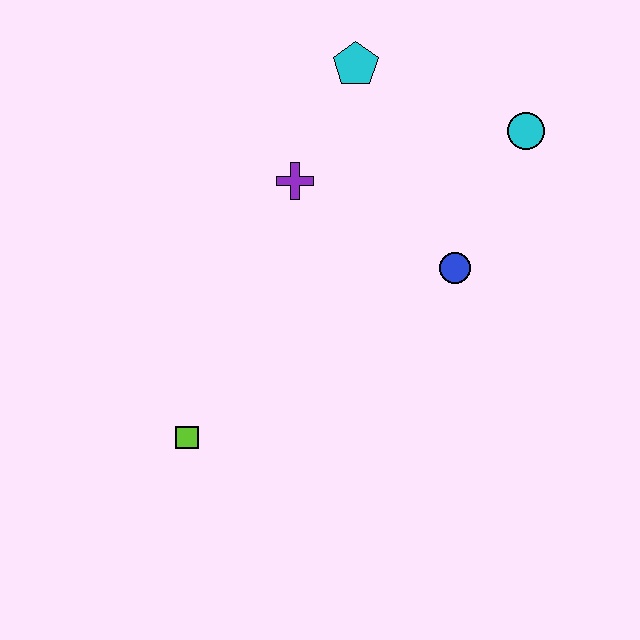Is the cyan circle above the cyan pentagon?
No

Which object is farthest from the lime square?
The cyan circle is farthest from the lime square.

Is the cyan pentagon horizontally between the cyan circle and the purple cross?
Yes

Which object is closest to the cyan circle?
The blue circle is closest to the cyan circle.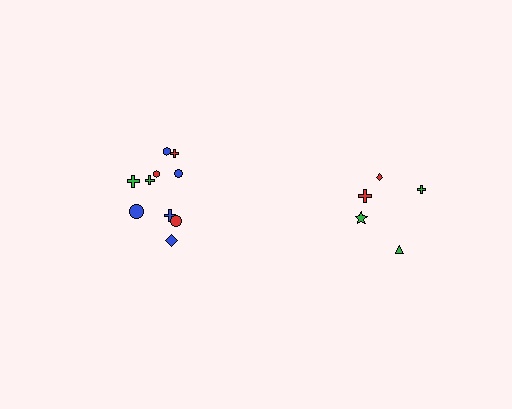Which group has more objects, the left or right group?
The left group.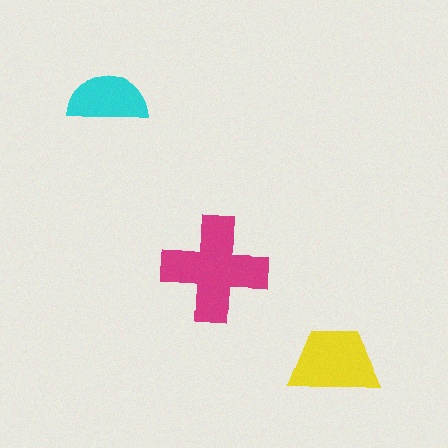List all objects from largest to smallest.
The magenta cross, the yellow trapezoid, the cyan semicircle.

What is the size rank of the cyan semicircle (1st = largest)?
3rd.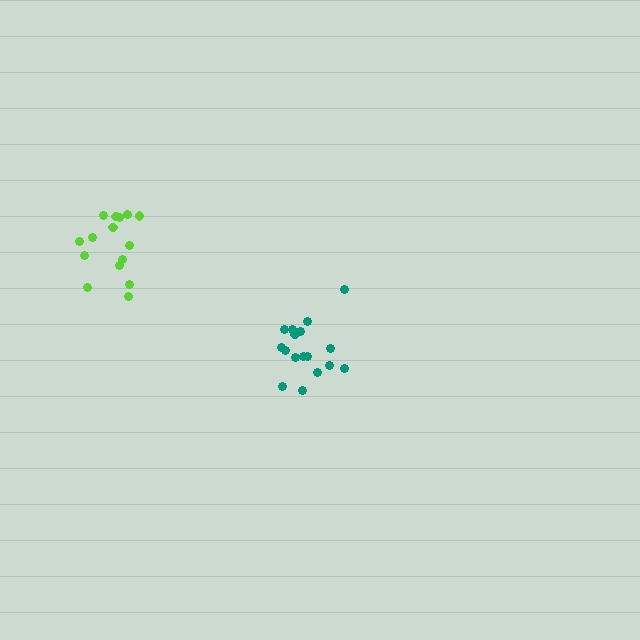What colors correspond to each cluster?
The clusters are colored: teal, lime.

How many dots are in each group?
Group 1: 17 dots, Group 2: 15 dots (32 total).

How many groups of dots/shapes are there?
There are 2 groups.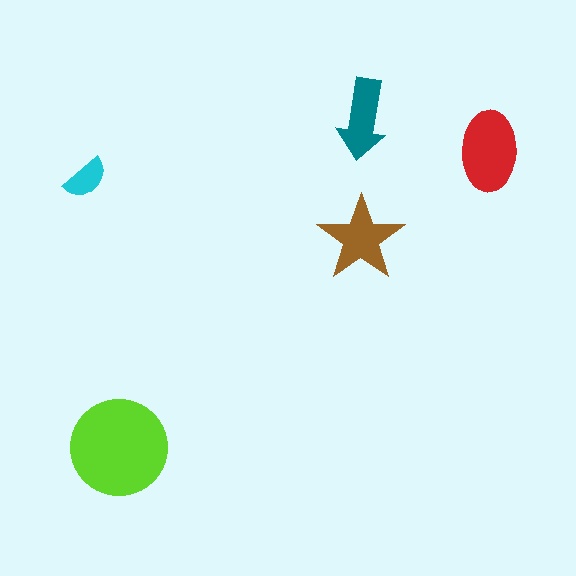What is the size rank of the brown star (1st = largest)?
3rd.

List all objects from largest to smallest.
The lime circle, the red ellipse, the brown star, the teal arrow, the cyan semicircle.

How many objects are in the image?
There are 5 objects in the image.